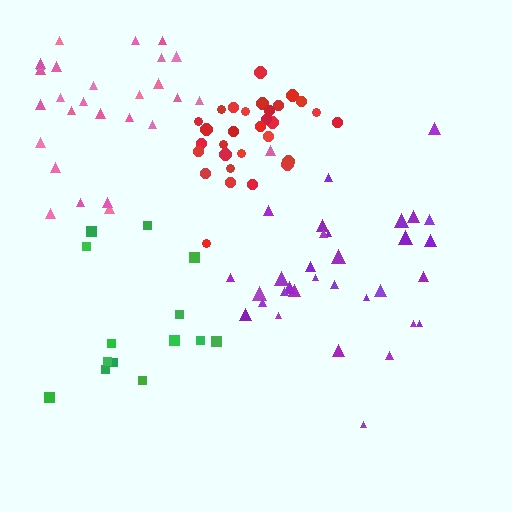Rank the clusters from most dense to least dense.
red, purple, pink, green.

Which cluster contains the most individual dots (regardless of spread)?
Purple (32).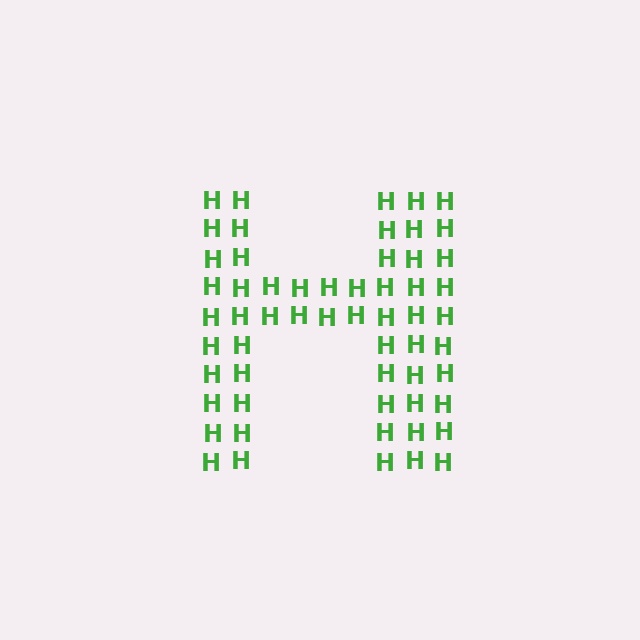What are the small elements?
The small elements are letter H's.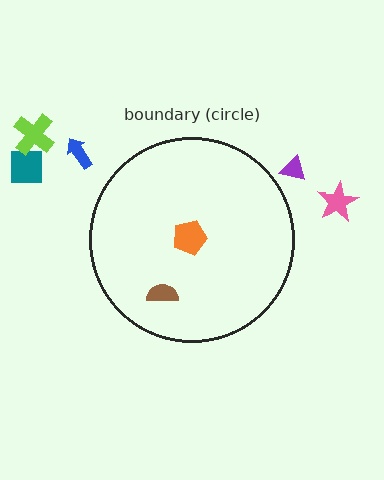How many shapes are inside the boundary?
2 inside, 5 outside.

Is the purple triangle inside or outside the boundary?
Outside.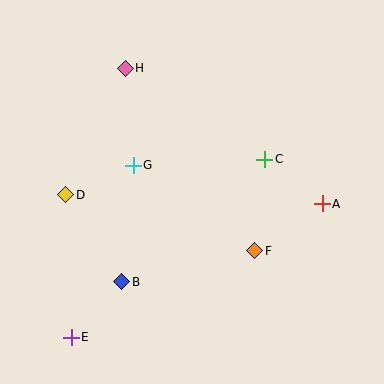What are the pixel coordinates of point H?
Point H is at (125, 68).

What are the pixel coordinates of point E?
Point E is at (71, 337).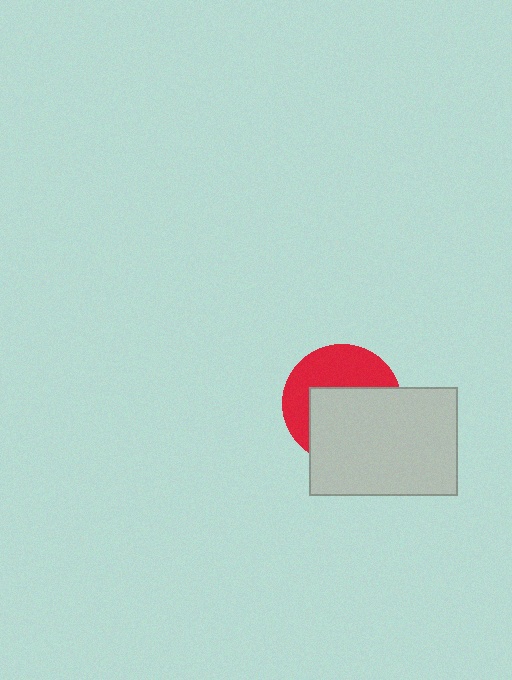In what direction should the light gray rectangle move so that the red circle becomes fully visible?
The light gray rectangle should move down. That is the shortest direction to clear the overlap and leave the red circle fully visible.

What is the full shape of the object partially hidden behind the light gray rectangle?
The partially hidden object is a red circle.